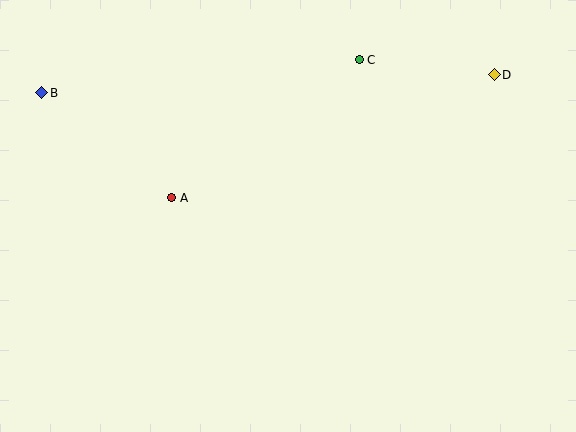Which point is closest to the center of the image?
Point A at (172, 198) is closest to the center.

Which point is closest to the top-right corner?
Point D is closest to the top-right corner.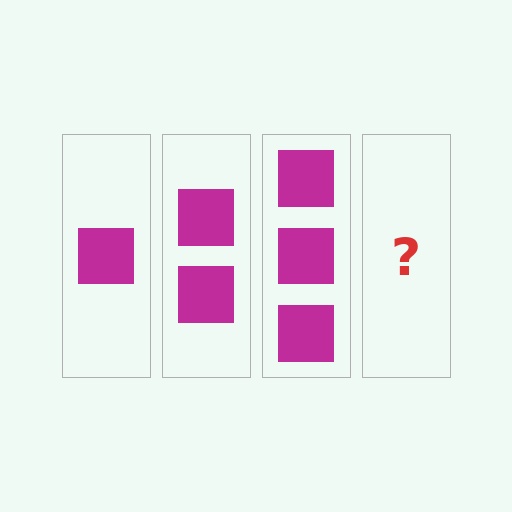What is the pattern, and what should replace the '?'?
The pattern is that each step adds one more square. The '?' should be 4 squares.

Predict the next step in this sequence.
The next step is 4 squares.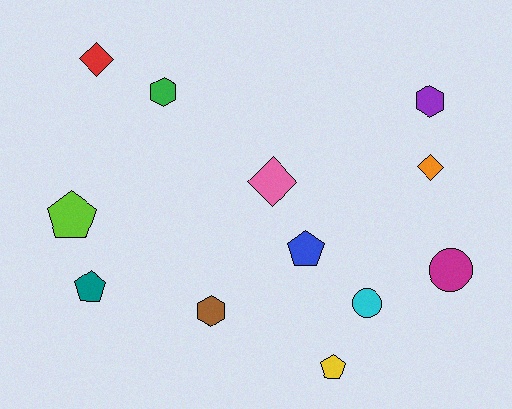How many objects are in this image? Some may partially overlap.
There are 12 objects.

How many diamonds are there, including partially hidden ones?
There are 3 diamonds.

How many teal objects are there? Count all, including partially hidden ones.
There is 1 teal object.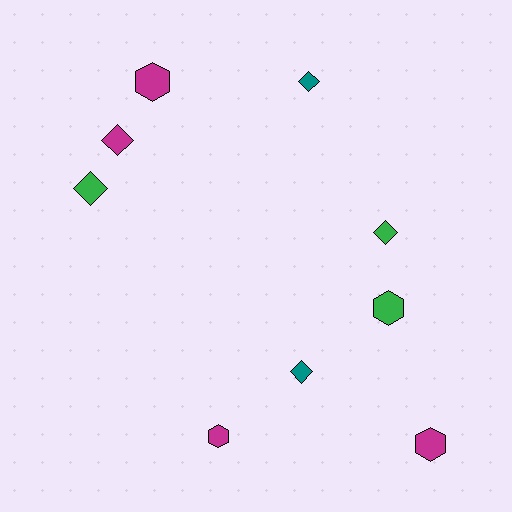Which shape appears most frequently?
Diamond, with 5 objects.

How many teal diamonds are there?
There are 2 teal diamonds.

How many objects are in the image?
There are 9 objects.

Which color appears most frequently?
Magenta, with 4 objects.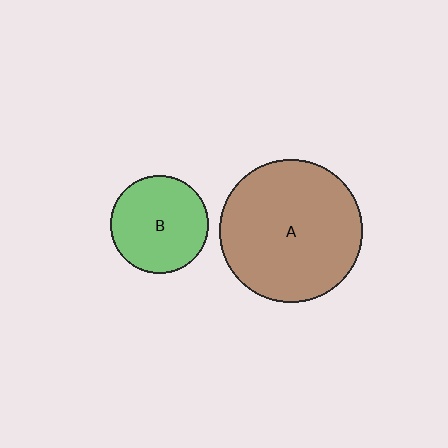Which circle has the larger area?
Circle A (brown).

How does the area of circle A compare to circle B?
Approximately 2.1 times.